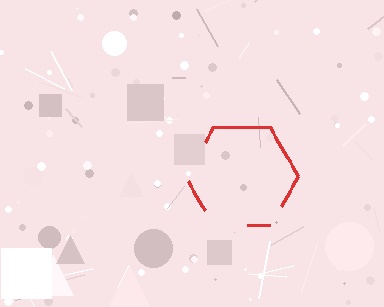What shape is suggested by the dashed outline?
The dashed outline suggests a hexagon.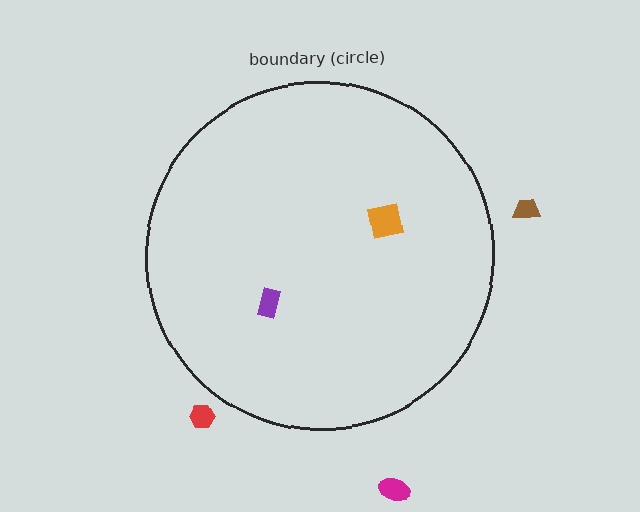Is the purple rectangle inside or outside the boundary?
Inside.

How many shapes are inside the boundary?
2 inside, 3 outside.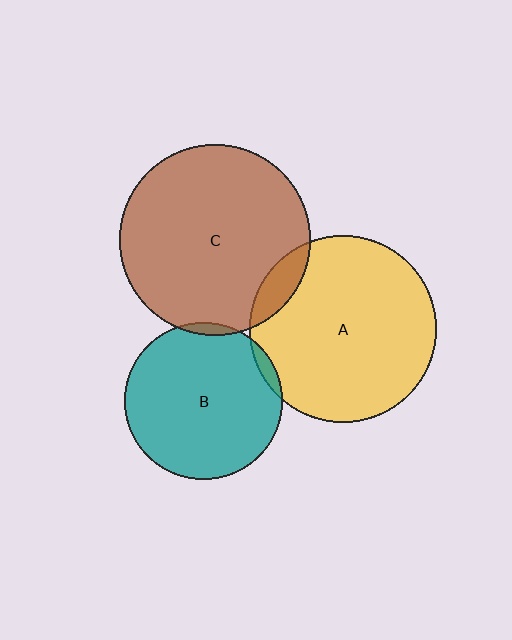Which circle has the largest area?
Circle C (brown).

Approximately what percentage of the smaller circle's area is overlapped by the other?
Approximately 5%.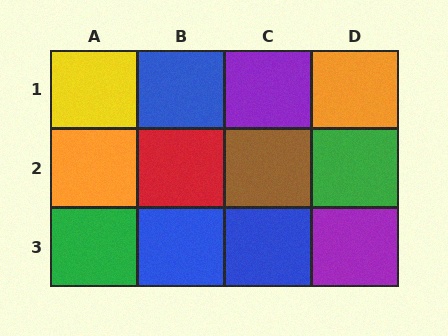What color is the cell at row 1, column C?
Purple.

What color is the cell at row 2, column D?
Green.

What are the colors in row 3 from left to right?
Green, blue, blue, purple.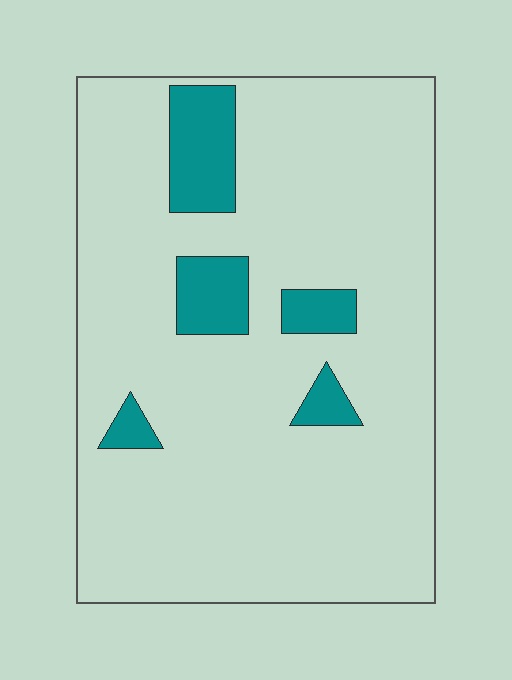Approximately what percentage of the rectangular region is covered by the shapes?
Approximately 10%.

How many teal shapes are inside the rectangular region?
5.